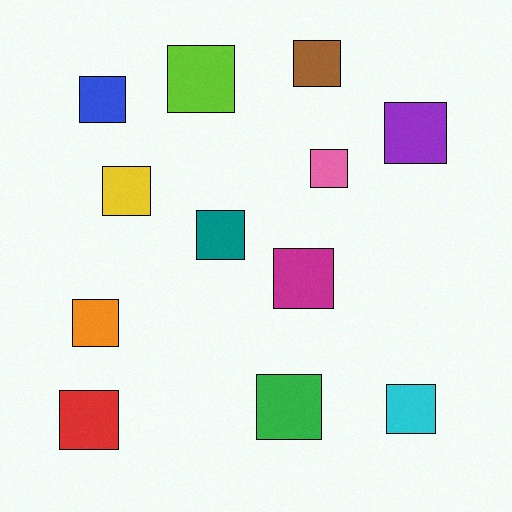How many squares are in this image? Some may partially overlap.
There are 12 squares.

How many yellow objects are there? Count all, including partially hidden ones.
There is 1 yellow object.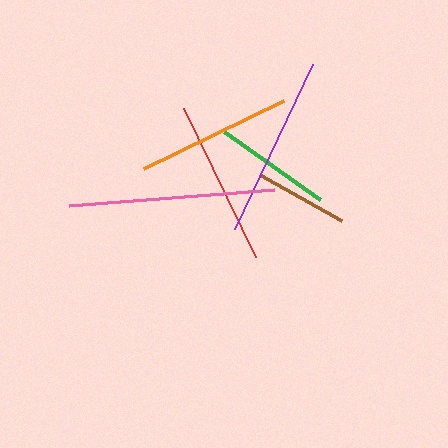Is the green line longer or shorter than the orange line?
The orange line is longer than the green line.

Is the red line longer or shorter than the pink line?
The pink line is longer than the red line.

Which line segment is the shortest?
The brown line is the shortest at approximately 94 pixels.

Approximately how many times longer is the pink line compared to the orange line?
The pink line is approximately 1.3 times the length of the orange line.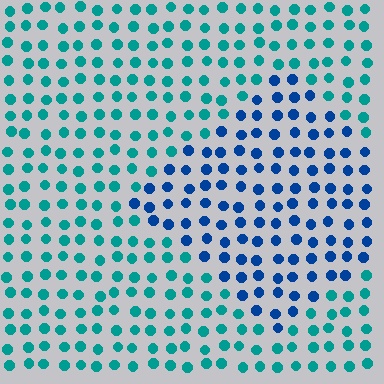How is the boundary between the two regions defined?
The boundary is defined purely by a slight shift in hue (about 39 degrees). Spacing, size, and orientation are identical on both sides.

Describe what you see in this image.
The image is filled with small teal elements in a uniform arrangement. A diamond-shaped region is visible where the elements are tinted to a slightly different hue, forming a subtle color boundary.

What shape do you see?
I see a diamond.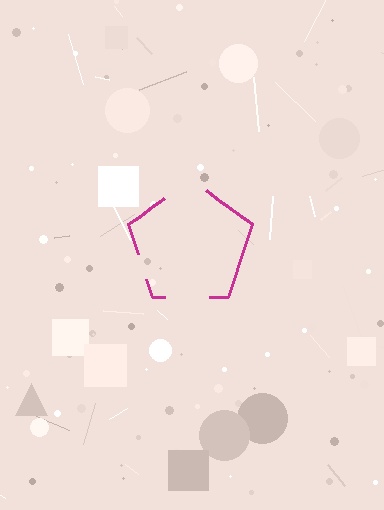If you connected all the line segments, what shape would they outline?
They would outline a pentagon.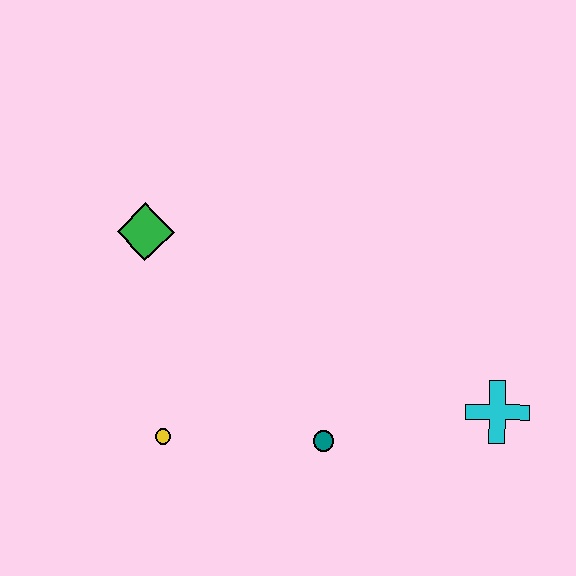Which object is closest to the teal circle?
The yellow circle is closest to the teal circle.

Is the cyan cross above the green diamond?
No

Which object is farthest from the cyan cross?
The green diamond is farthest from the cyan cross.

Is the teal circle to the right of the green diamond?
Yes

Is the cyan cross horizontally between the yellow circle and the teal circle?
No